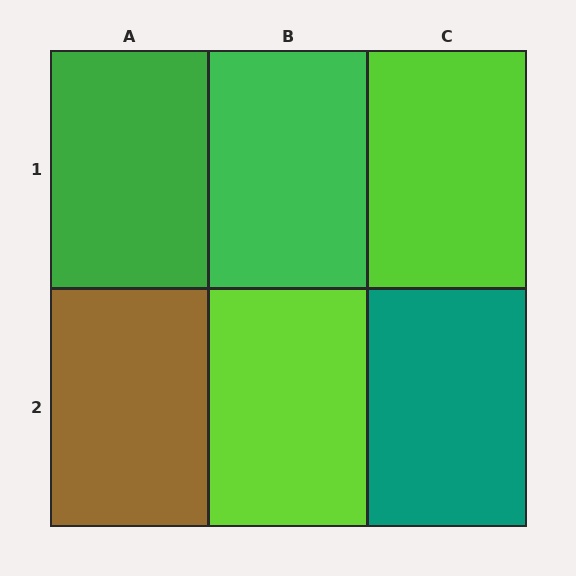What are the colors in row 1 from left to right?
Green, green, lime.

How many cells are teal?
1 cell is teal.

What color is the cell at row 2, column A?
Brown.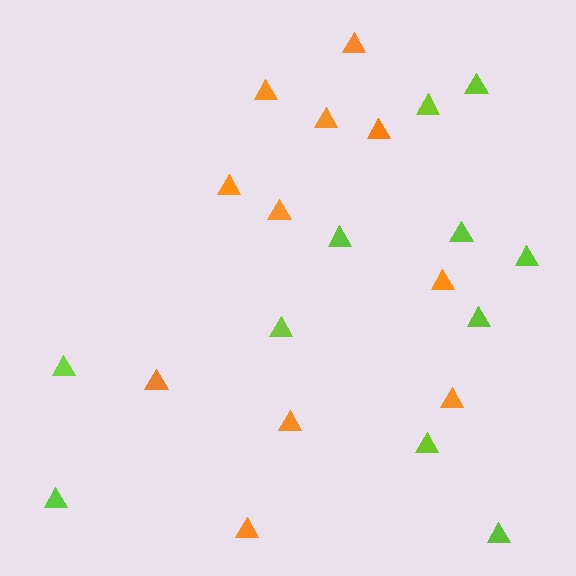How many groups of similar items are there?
There are 2 groups: one group of orange triangles (11) and one group of lime triangles (11).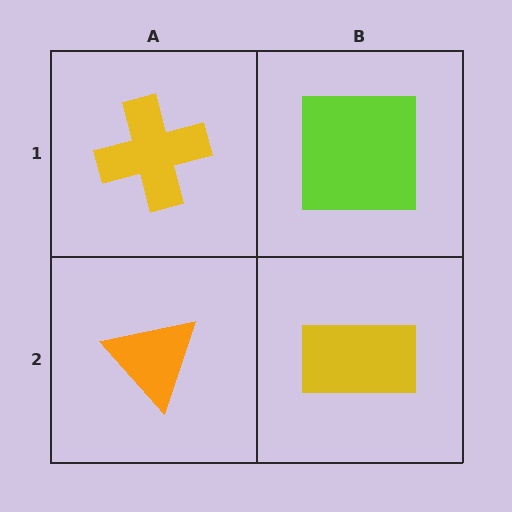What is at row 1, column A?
A yellow cross.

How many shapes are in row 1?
2 shapes.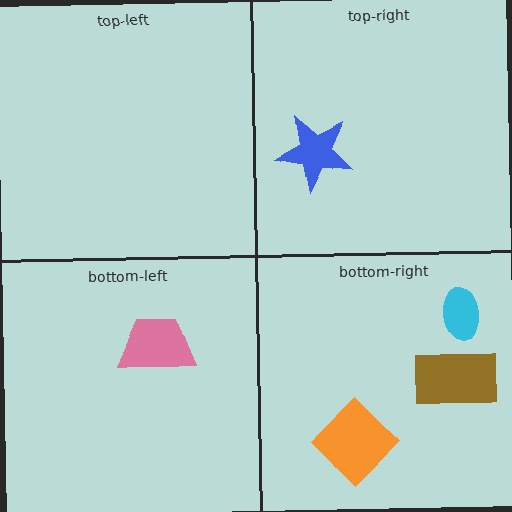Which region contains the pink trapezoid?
The bottom-left region.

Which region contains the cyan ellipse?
The bottom-right region.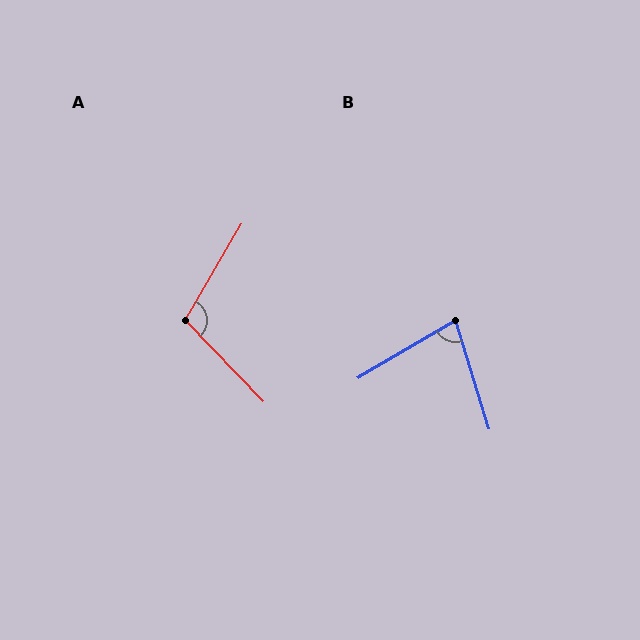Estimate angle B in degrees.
Approximately 76 degrees.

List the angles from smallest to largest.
B (76°), A (106°).